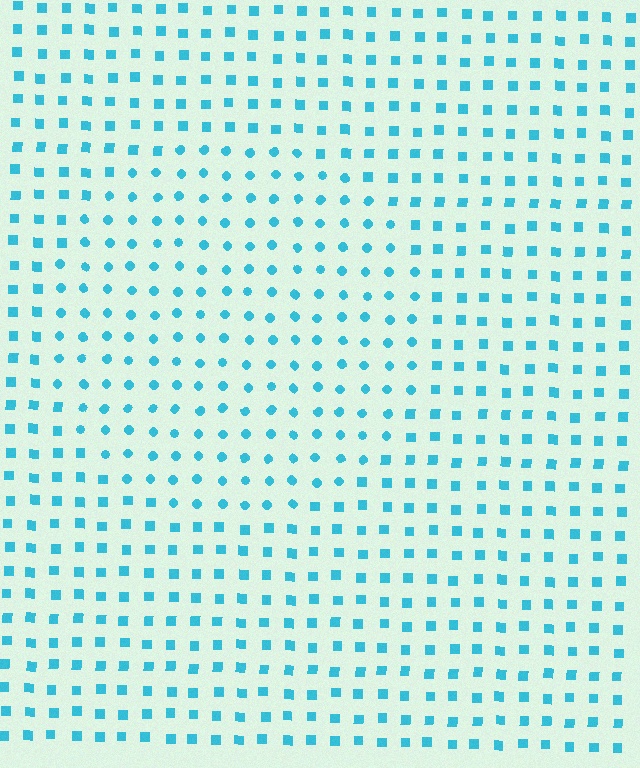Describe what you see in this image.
The image is filled with small cyan elements arranged in a uniform grid. A circle-shaped region contains circles, while the surrounding area contains squares. The boundary is defined purely by the change in element shape.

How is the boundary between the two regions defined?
The boundary is defined by a change in element shape: circles inside vs. squares outside. All elements share the same color and spacing.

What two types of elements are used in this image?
The image uses circles inside the circle region and squares outside it.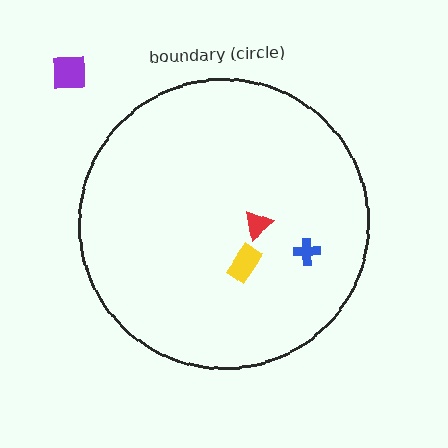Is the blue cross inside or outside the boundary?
Inside.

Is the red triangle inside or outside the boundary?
Inside.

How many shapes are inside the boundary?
3 inside, 1 outside.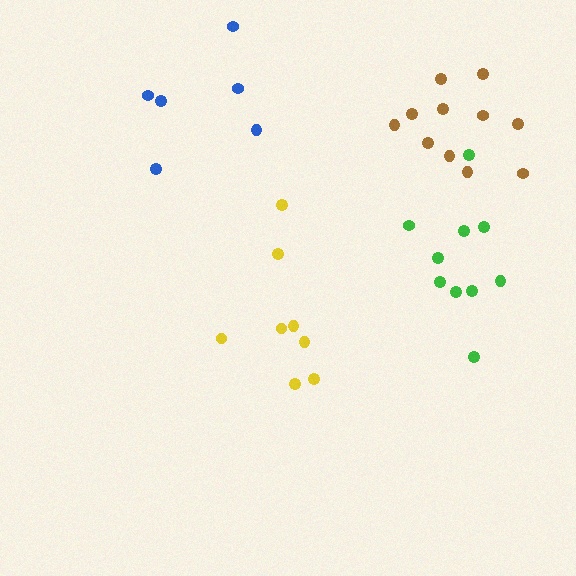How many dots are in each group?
Group 1: 10 dots, Group 2: 8 dots, Group 3: 6 dots, Group 4: 11 dots (35 total).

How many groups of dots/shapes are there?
There are 4 groups.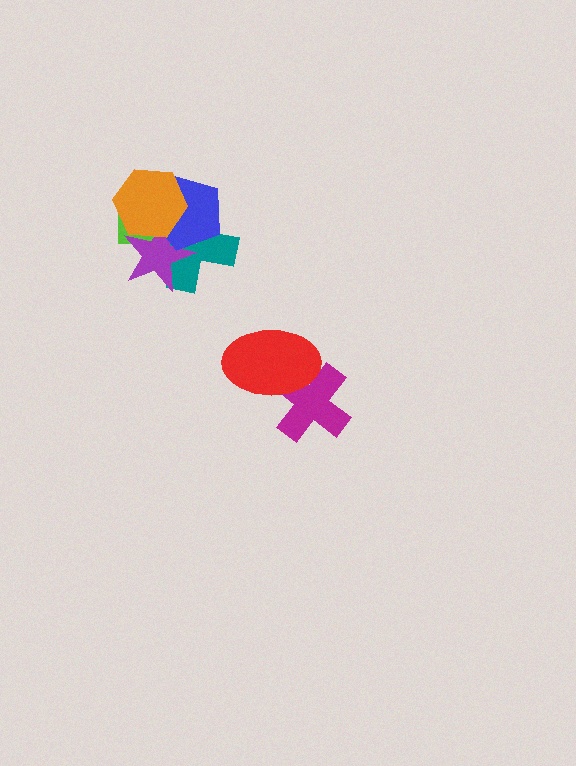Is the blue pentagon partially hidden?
Yes, it is partially covered by another shape.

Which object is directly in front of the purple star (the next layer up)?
The blue pentagon is directly in front of the purple star.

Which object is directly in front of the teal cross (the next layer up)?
The lime rectangle is directly in front of the teal cross.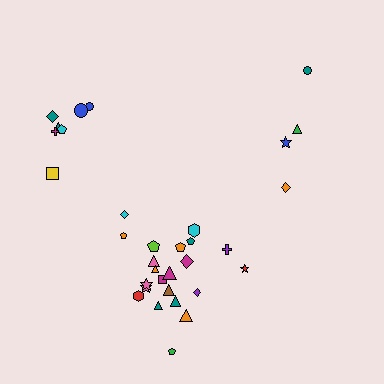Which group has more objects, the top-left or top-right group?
The top-left group.